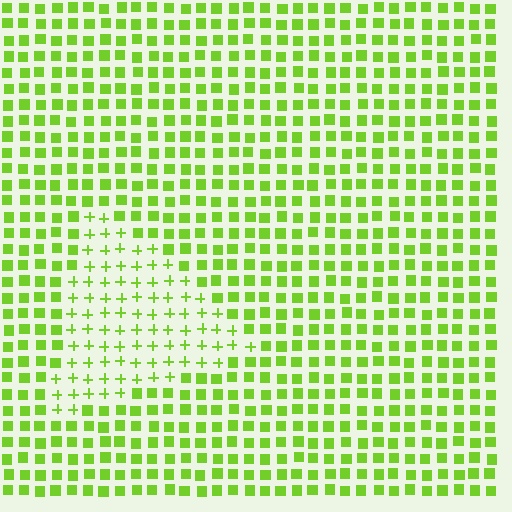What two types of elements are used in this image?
The image uses plus signs inside the triangle region and squares outside it.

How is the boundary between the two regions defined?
The boundary is defined by a change in element shape: plus signs inside vs. squares outside. All elements share the same color and spacing.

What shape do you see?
I see a triangle.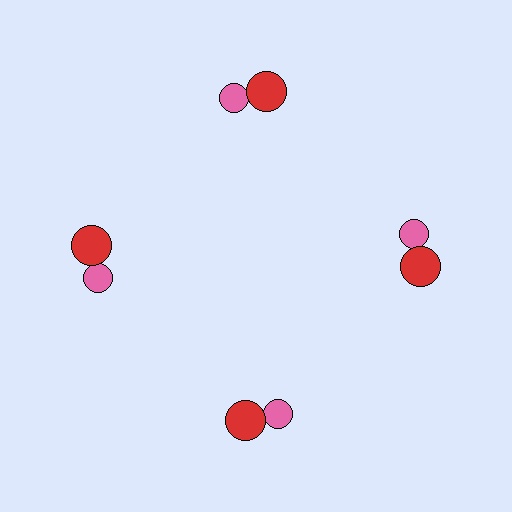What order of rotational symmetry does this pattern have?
This pattern has 4-fold rotational symmetry.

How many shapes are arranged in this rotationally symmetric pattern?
There are 8 shapes, arranged in 4 groups of 2.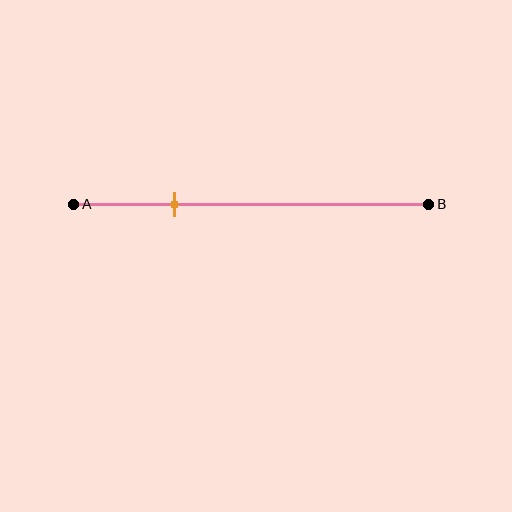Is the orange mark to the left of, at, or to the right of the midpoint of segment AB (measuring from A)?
The orange mark is to the left of the midpoint of segment AB.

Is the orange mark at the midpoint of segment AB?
No, the mark is at about 30% from A, not at the 50% midpoint.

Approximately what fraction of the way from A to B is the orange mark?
The orange mark is approximately 30% of the way from A to B.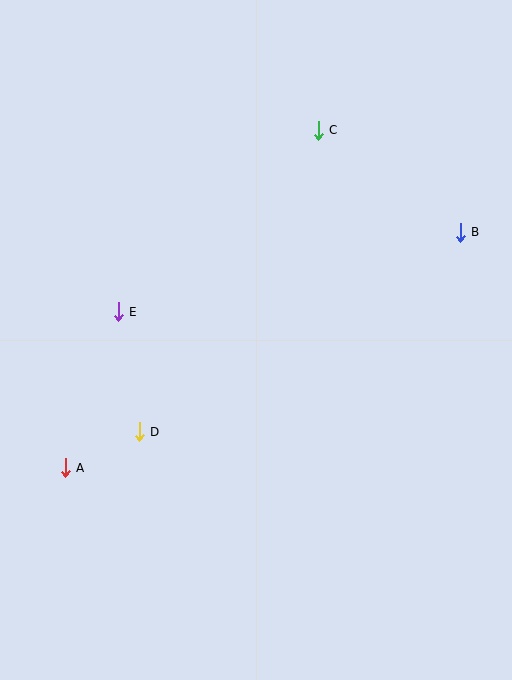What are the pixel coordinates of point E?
Point E is at (118, 312).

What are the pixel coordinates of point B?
Point B is at (460, 232).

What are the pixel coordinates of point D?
Point D is at (139, 432).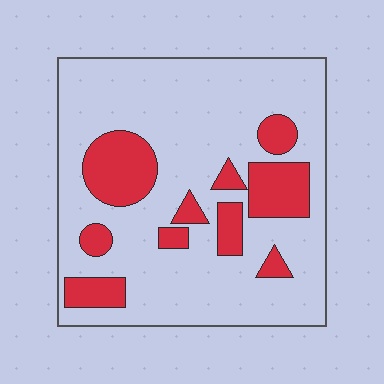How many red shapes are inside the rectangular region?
10.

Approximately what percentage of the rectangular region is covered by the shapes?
Approximately 20%.